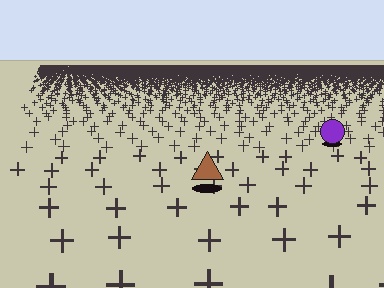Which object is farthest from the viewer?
The purple circle is farthest from the viewer. It appears smaller and the ground texture around it is denser.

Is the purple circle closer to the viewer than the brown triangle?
No. The brown triangle is closer — you can tell from the texture gradient: the ground texture is coarser near it.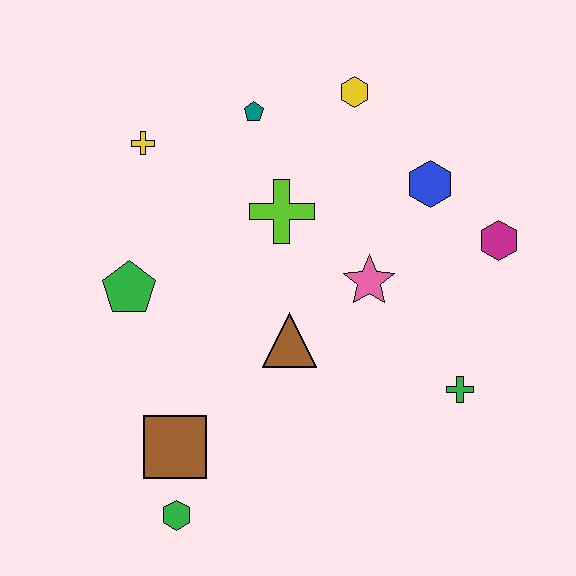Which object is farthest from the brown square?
The yellow hexagon is farthest from the brown square.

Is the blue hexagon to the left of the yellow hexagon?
No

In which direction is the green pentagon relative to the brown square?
The green pentagon is above the brown square.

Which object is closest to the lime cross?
The teal pentagon is closest to the lime cross.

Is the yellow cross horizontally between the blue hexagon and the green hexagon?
No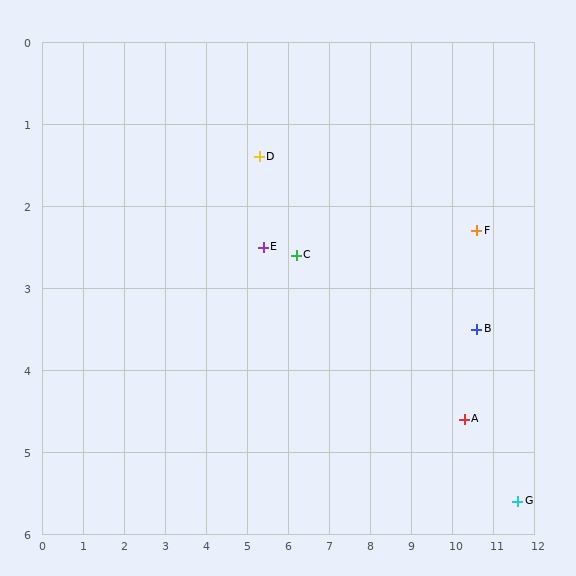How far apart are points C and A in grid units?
Points C and A are about 4.6 grid units apart.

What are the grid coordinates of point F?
Point F is at approximately (10.6, 2.3).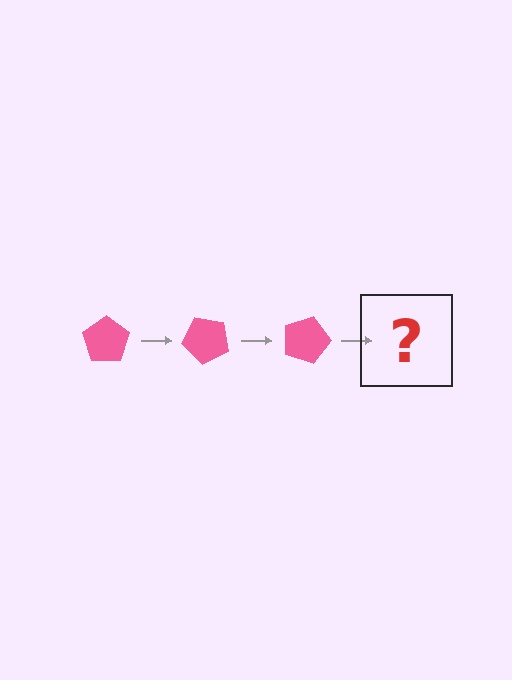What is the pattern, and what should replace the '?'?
The pattern is that the pentagon rotates 45 degrees each step. The '?' should be a pink pentagon rotated 135 degrees.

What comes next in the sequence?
The next element should be a pink pentagon rotated 135 degrees.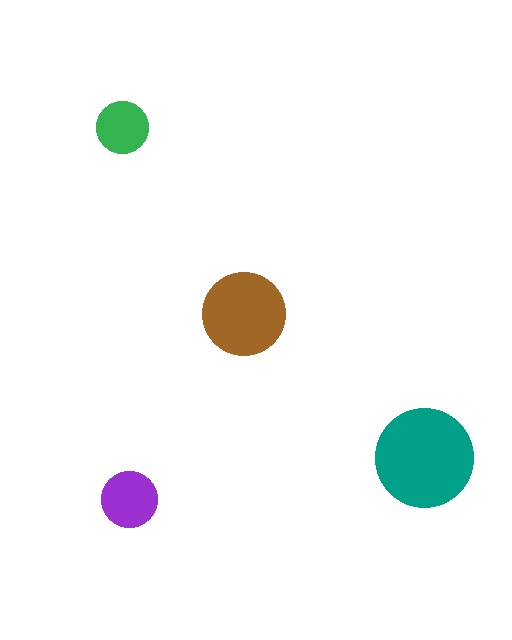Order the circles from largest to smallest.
the teal one, the brown one, the purple one, the green one.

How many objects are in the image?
There are 4 objects in the image.